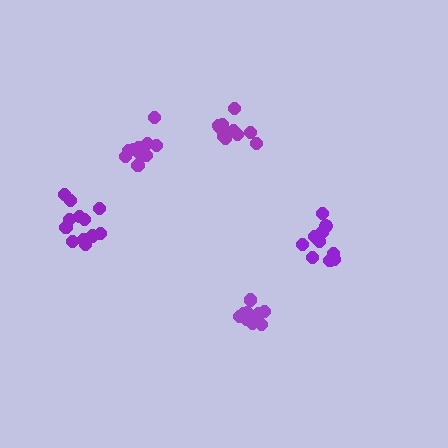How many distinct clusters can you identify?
There are 5 distinct clusters.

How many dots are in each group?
Group 1: 10 dots, Group 2: 11 dots, Group 3: 10 dots, Group 4: 10 dots, Group 5: 12 dots (53 total).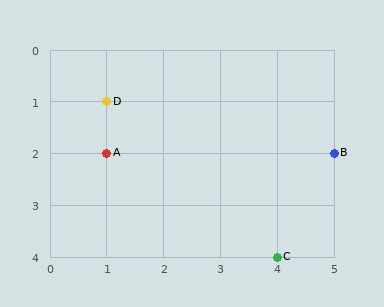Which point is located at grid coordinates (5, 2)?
Point B is at (5, 2).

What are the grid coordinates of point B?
Point B is at grid coordinates (5, 2).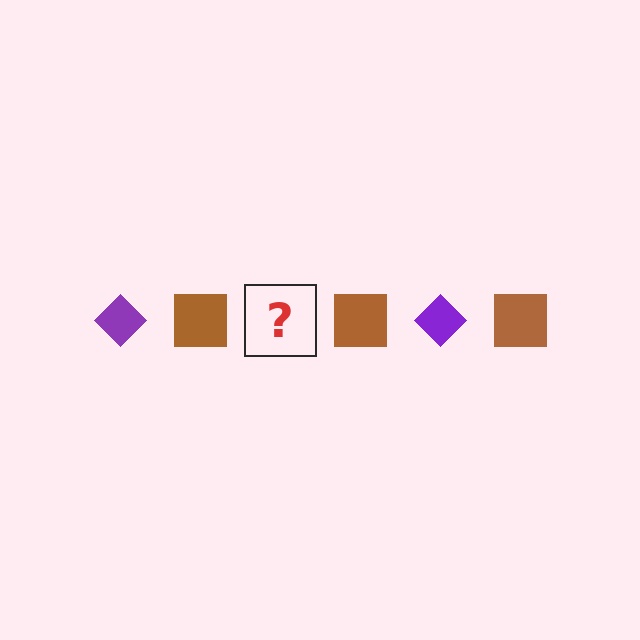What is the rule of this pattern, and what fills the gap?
The rule is that the pattern alternates between purple diamond and brown square. The gap should be filled with a purple diamond.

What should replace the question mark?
The question mark should be replaced with a purple diamond.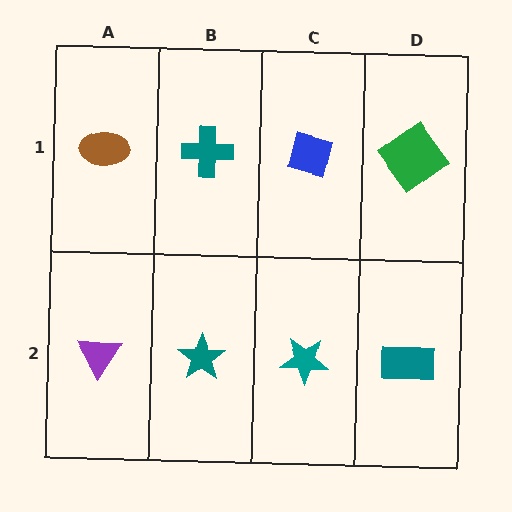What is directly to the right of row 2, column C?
A teal rectangle.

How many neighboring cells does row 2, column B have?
3.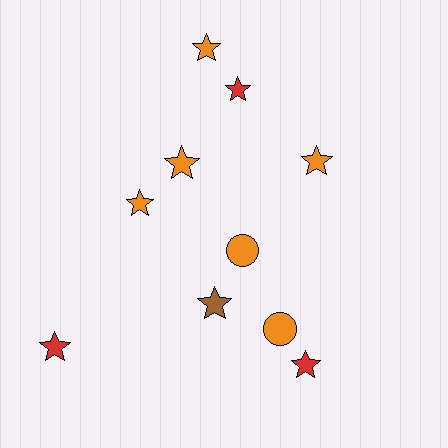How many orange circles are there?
There are 2 orange circles.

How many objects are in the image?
There are 10 objects.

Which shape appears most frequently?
Star, with 8 objects.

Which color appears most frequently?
Orange, with 6 objects.